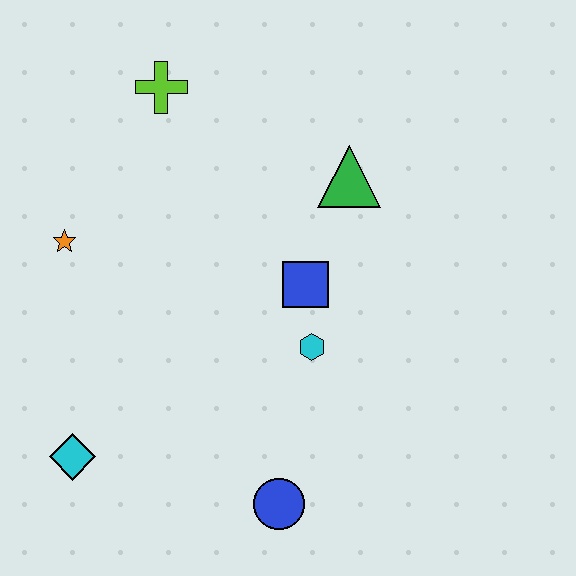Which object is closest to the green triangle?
The blue square is closest to the green triangle.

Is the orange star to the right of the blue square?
No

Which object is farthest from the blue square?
The cyan diamond is farthest from the blue square.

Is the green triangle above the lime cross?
No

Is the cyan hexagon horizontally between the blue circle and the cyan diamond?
No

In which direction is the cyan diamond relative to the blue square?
The cyan diamond is to the left of the blue square.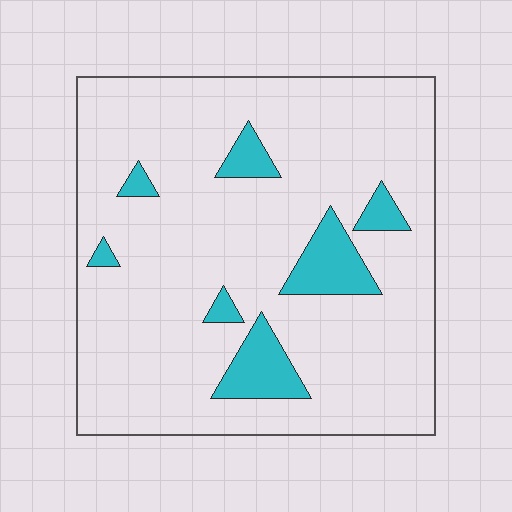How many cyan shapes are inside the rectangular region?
7.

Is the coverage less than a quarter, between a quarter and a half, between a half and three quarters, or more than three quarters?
Less than a quarter.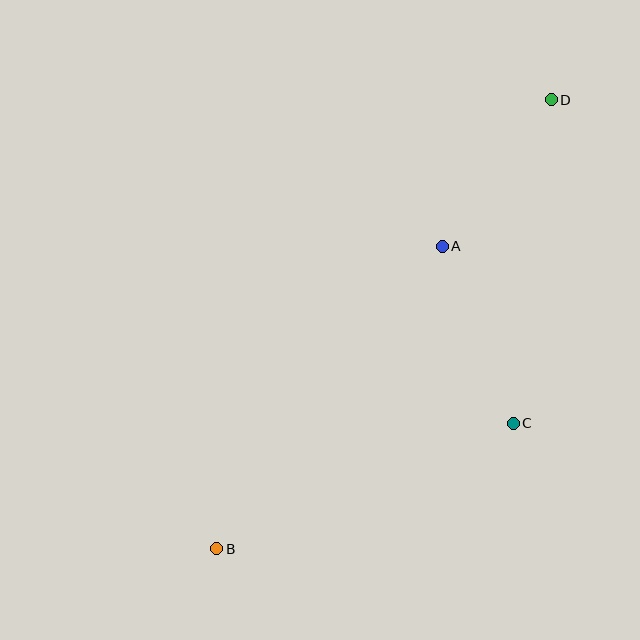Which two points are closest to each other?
Points A and D are closest to each other.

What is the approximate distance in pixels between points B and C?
The distance between B and C is approximately 322 pixels.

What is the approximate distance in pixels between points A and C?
The distance between A and C is approximately 191 pixels.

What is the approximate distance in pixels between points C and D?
The distance between C and D is approximately 326 pixels.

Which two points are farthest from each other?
Points B and D are farthest from each other.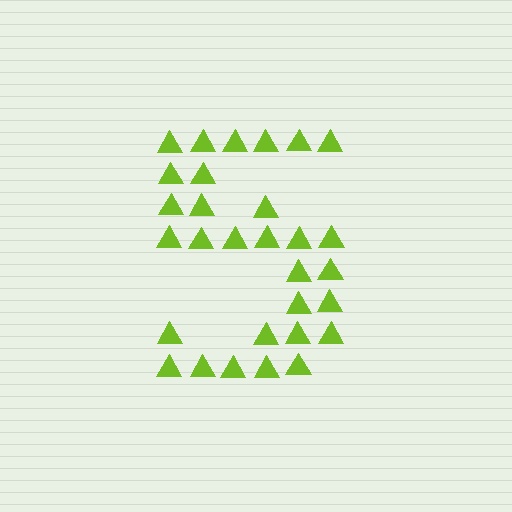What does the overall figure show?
The overall figure shows the digit 5.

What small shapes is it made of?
It is made of small triangles.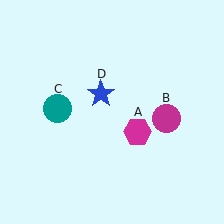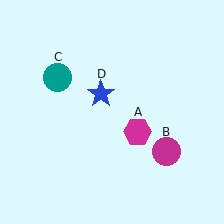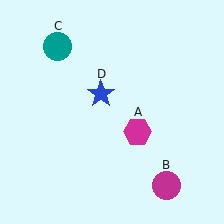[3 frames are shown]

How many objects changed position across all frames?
2 objects changed position: magenta circle (object B), teal circle (object C).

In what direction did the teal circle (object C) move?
The teal circle (object C) moved up.